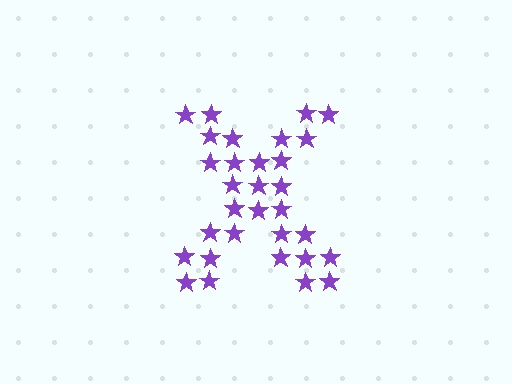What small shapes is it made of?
It is made of small stars.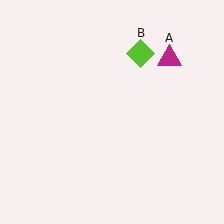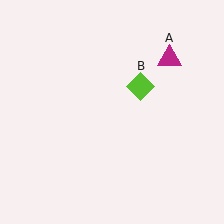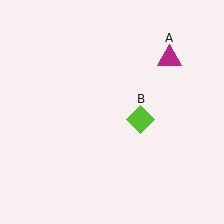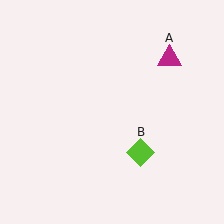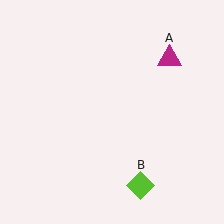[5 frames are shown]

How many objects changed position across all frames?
1 object changed position: lime diamond (object B).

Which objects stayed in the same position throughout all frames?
Magenta triangle (object A) remained stationary.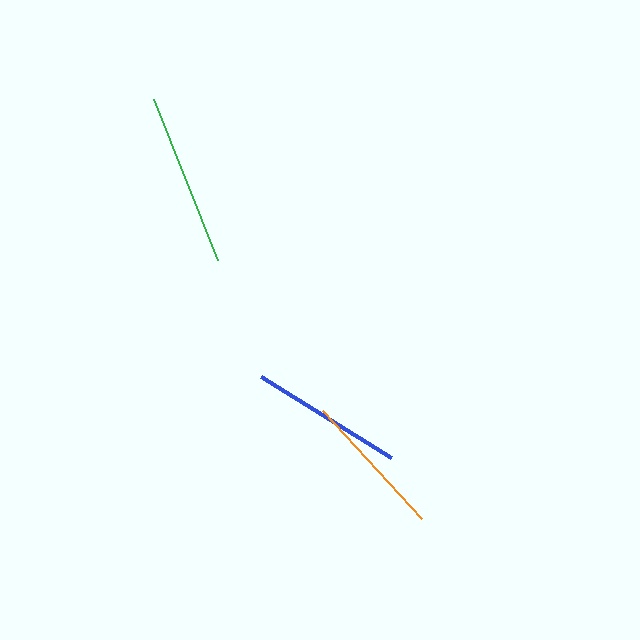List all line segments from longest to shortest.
From longest to shortest: green, blue, orange.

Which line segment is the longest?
The green line is the longest at approximately 173 pixels.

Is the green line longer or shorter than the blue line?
The green line is longer than the blue line.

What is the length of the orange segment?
The orange segment is approximately 146 pixels long.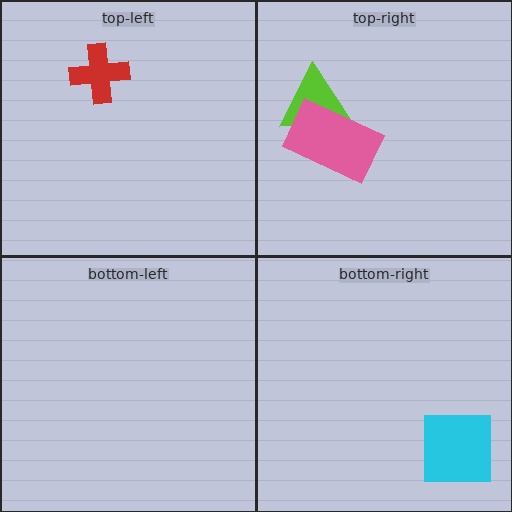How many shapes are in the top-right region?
2.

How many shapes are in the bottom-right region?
1.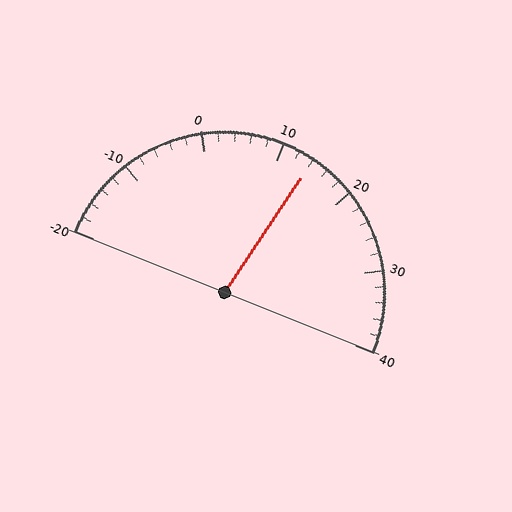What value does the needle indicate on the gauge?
The needle indicates approximately 14.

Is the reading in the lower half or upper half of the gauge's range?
The reading is in the upper half of the range (-20 to 40).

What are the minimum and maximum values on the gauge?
The gauge ranges from -20 to 40.